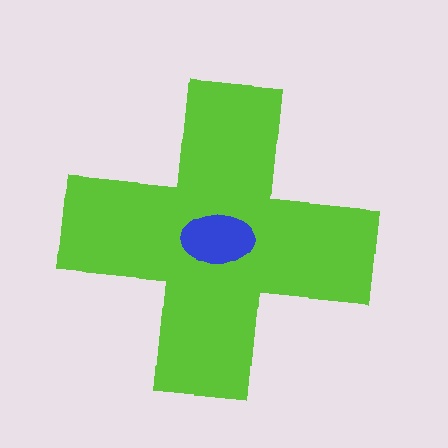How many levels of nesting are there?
2.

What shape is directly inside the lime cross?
The blue ellipse.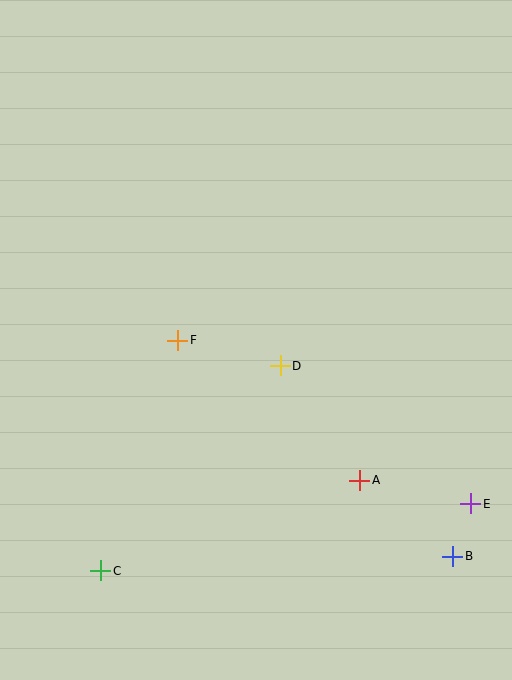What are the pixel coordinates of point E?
Point E is at (471, 504).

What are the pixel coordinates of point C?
Point C is at (101, 571).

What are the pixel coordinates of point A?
Point A is at (360, 480).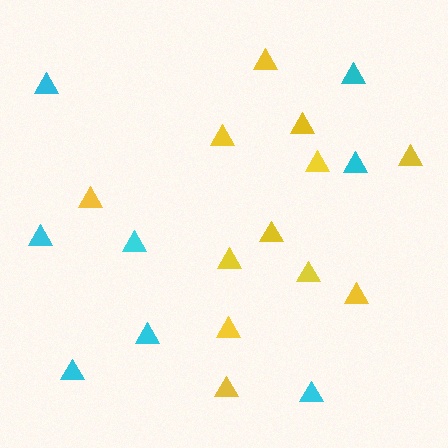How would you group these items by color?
There are 2 groups: one group of yellow triangles (12) and one group of cyan triangles (8).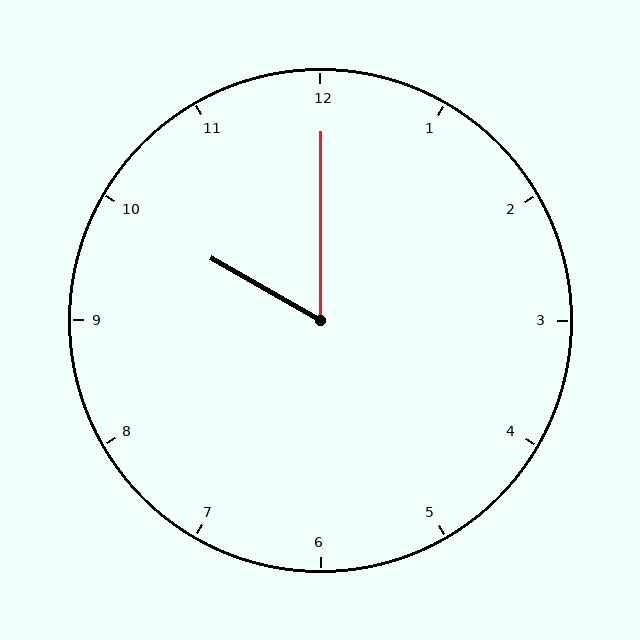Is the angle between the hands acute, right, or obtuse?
It is acute.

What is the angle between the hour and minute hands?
Approximately 60 degrees.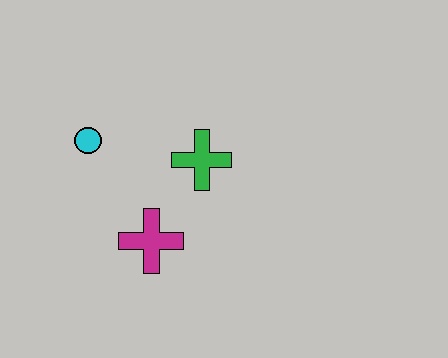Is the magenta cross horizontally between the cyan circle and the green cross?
Yes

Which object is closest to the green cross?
The magenta cross is closest to the green cross.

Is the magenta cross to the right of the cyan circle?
Yes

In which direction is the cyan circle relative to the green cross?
The cyan circle is to the left of the green cross.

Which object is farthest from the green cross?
The cyan circle is farthest from the green cross.